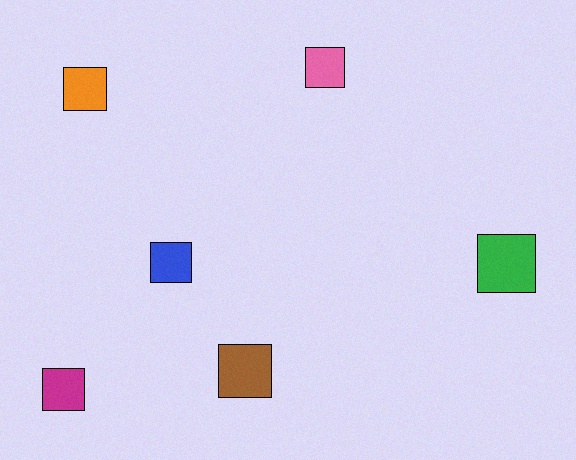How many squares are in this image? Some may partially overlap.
There are 6 squares.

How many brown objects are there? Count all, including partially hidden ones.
There is 1 brown object.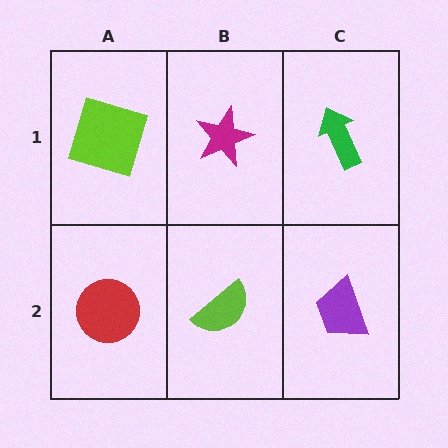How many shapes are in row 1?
3 shapes.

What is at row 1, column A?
A lime square.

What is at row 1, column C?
A green arrow.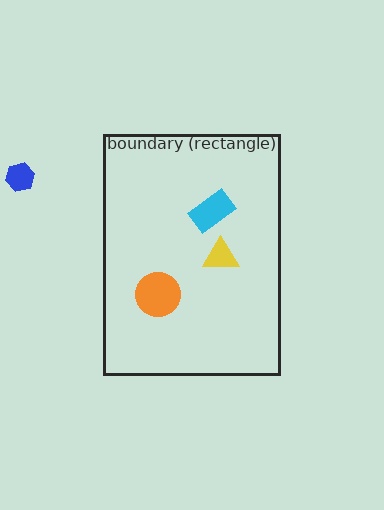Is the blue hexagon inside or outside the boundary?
Outside.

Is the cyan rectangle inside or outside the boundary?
Inside.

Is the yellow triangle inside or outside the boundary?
Inside.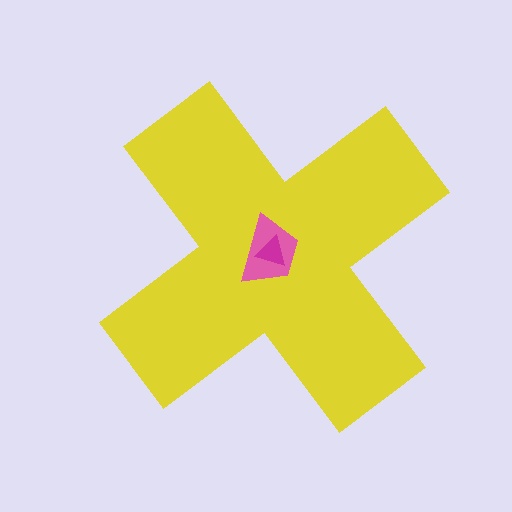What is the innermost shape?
The magenta triangle.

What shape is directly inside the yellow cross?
The pink trapezoid.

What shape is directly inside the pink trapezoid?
The magenta triangle.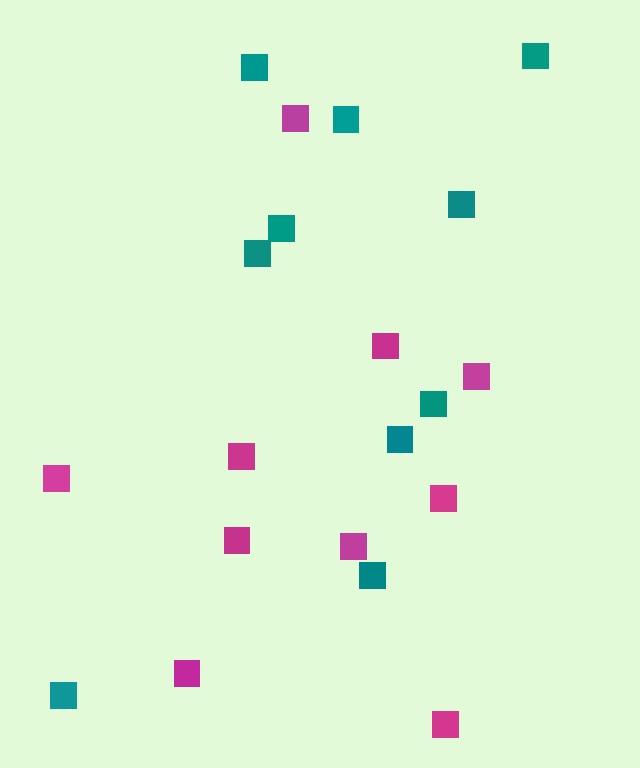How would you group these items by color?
There are 2 groups: one group of magenta squares (10) and one group of teal squares (10).